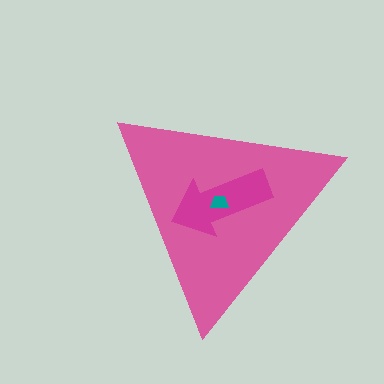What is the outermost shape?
The pink triangle.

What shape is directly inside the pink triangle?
The magenta arrow.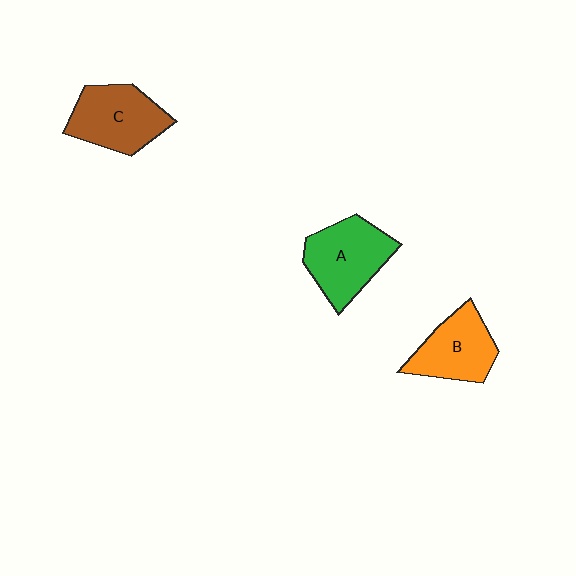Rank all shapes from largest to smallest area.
From largest to smallest: A (green), C (brown), B (orange).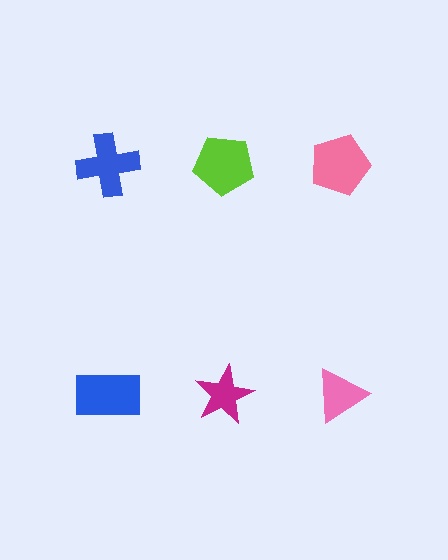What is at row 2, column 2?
A magenta star.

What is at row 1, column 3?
A pink pentagon.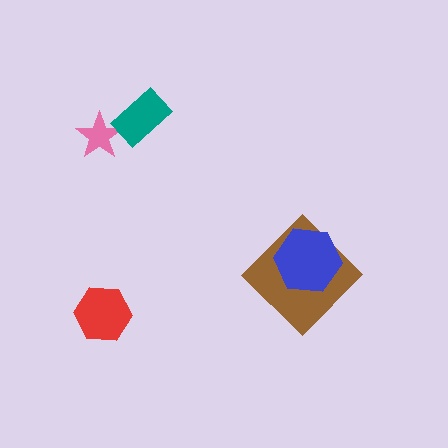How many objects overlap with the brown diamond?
1 object overlaps with the brown diamond.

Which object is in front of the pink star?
The teal rectangle is in front of the pink star.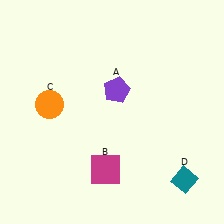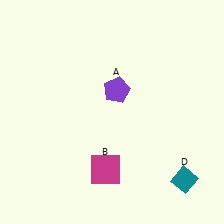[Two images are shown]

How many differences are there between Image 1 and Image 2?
There is 1 difference between the two images.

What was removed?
The orange circle (C) was removed in Image 2.